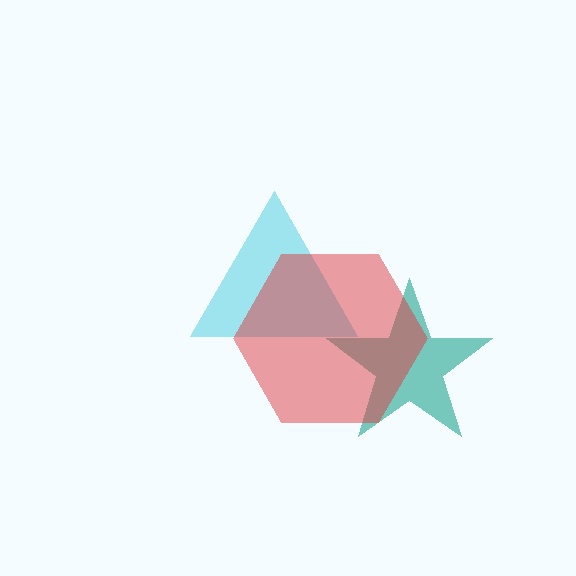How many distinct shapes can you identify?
There are 3 distinct shapes: a teal star, a cyan triangle, a red hexagon.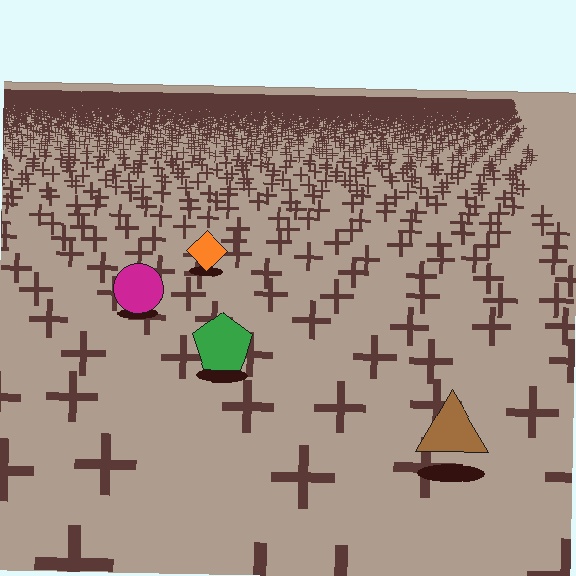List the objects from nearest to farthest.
From nearest to farthest: the brown triangle, the green pentagon, the magenta circle, the orange diamond.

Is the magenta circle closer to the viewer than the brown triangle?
No. The brown triangle is closer — you can tell from the texture gradient: the ground texture is coarser near it.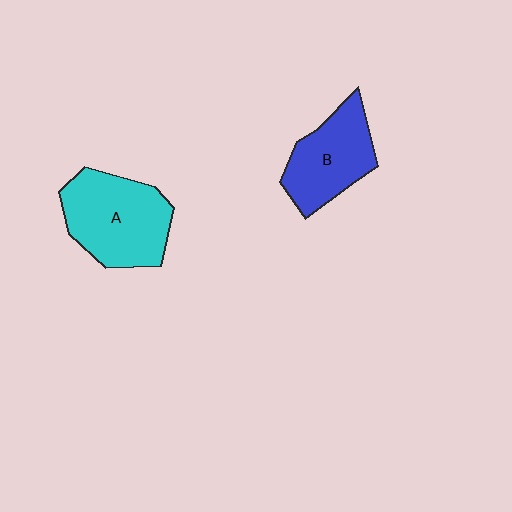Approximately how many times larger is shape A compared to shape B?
Approximately 1.3 times.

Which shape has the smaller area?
Shape B (blue).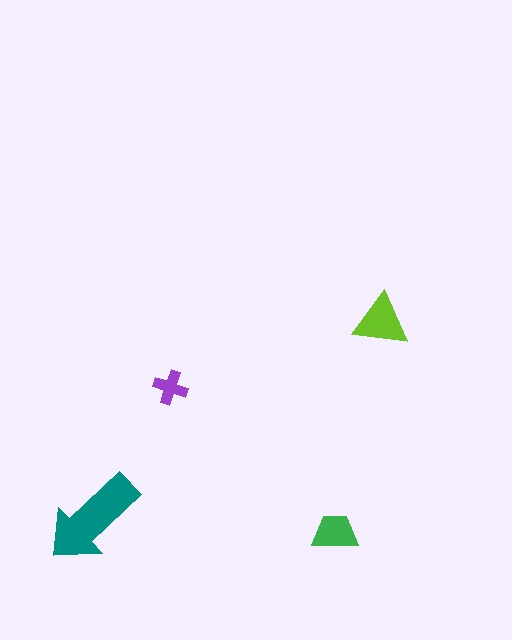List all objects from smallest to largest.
The purple cross, the green trapezoid, the lime triangle, the teal arrow.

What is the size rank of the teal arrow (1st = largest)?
1st.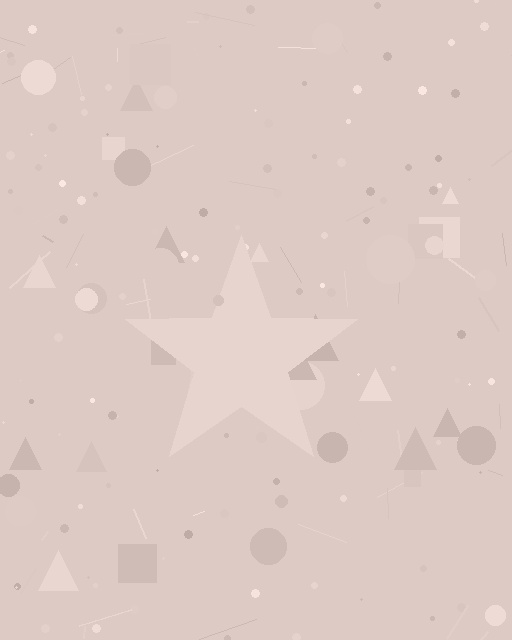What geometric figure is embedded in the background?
A star is embedded in the background.